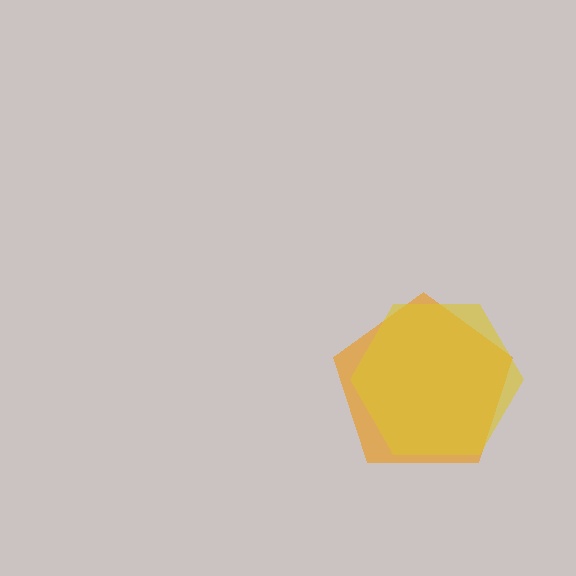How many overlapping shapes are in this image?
There are 2 overlapping shapes in the image.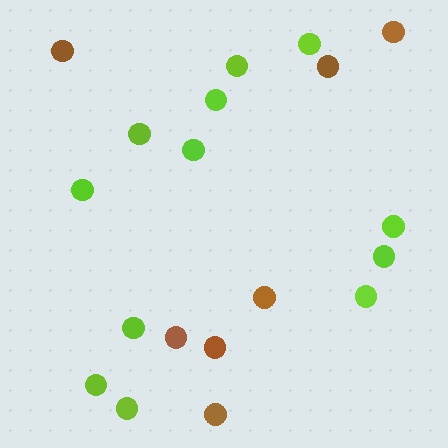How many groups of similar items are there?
There are 2 groups: one group of brown circles (7) and one group of lime circles (12).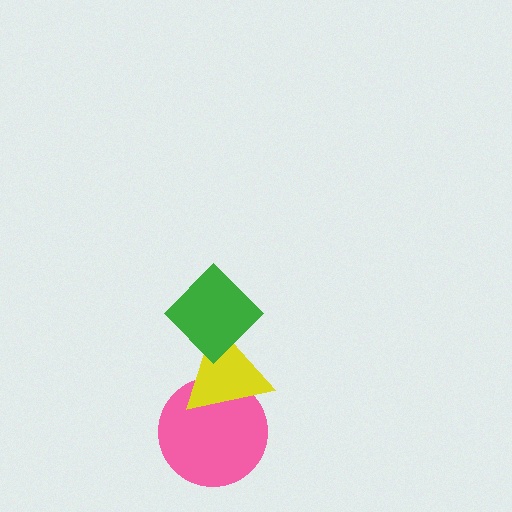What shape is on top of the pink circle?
The yellow triangle is on top of the pink circle.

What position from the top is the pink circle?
The pink circle is 3rd from the top.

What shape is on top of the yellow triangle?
The green diamond is on top of the yellow triangle.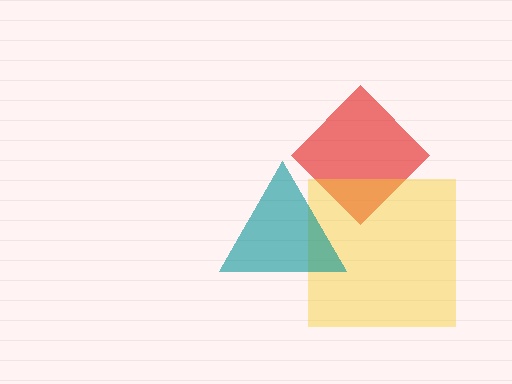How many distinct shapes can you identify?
There are 3 distinct shapes: a red diamond, a yellow square, a teal triangle.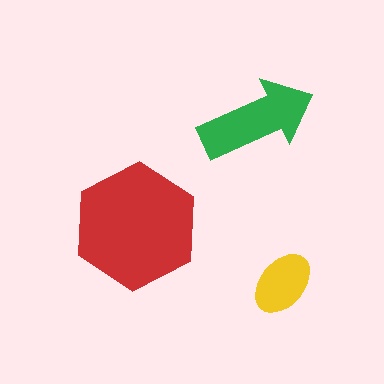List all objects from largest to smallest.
The red hexagon, the green arrow, the yellow ellipse.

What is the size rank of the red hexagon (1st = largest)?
1st.